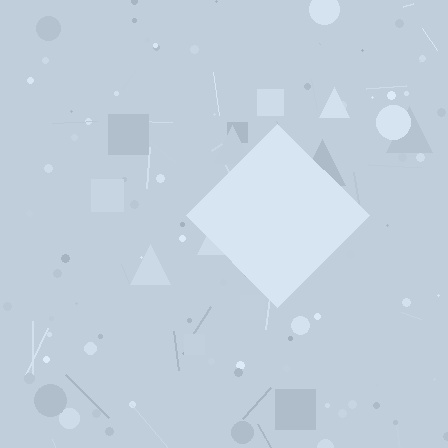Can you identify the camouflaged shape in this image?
The camouflaged shape is a diamond.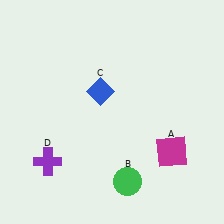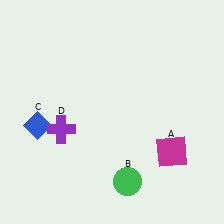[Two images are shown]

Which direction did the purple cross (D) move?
The purple cross (D) moved up.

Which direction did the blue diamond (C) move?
The blue diamond (C) moved left.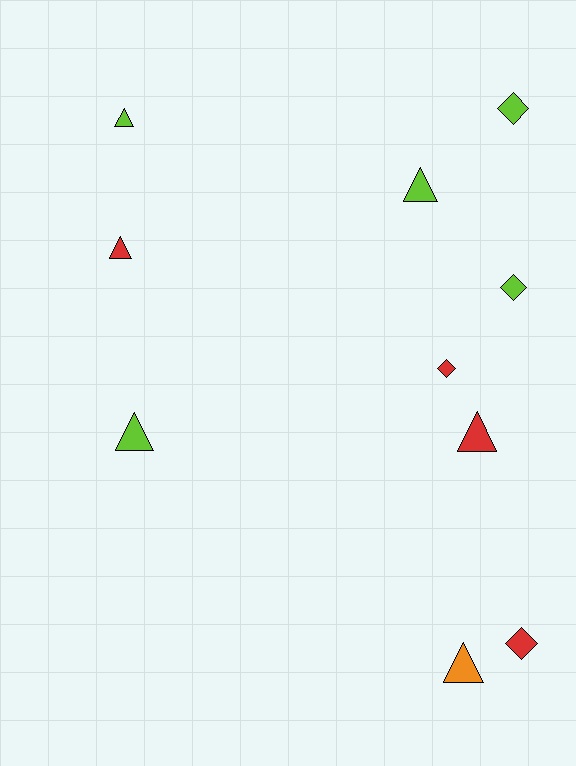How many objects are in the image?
There are 10 objects.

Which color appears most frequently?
Lime, with 5 objects.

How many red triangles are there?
There are 2 red triangles.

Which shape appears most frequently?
Triangle, with 6 objects.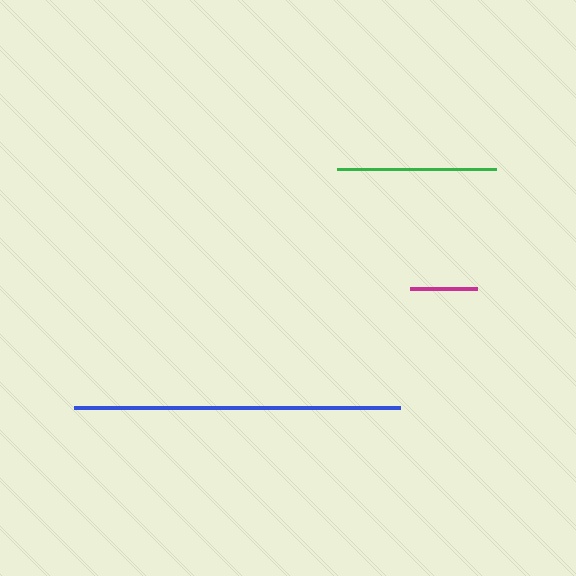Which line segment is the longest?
The blue line is the longest at approximately 325 pixels.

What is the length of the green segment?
The green segment is approximately 159 pixels long.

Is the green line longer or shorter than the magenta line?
The green line is longer than the magenta line.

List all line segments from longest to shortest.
From longest to shortest: blue, green, magenta.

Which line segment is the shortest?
The magenta line is the shortest at approximately 67 pixels.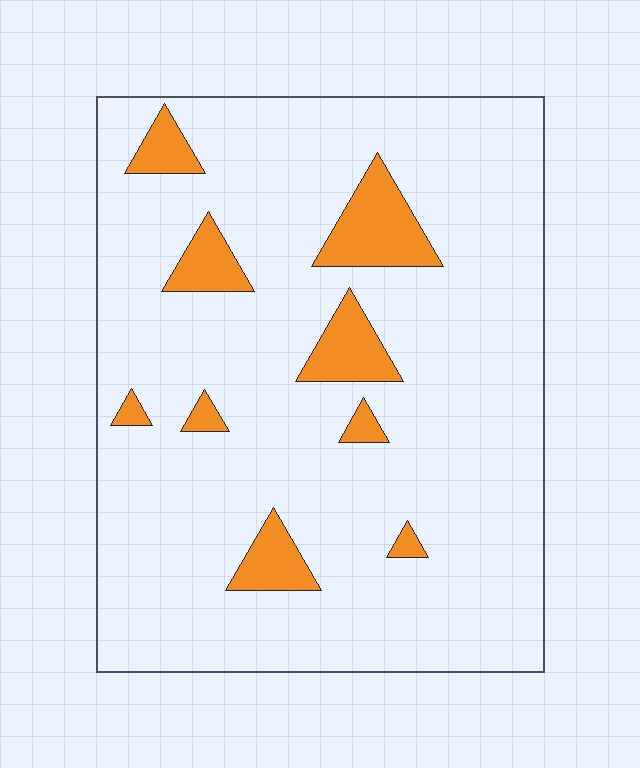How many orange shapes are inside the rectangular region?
9.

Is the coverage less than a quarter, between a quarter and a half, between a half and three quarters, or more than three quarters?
Less than a quarter.